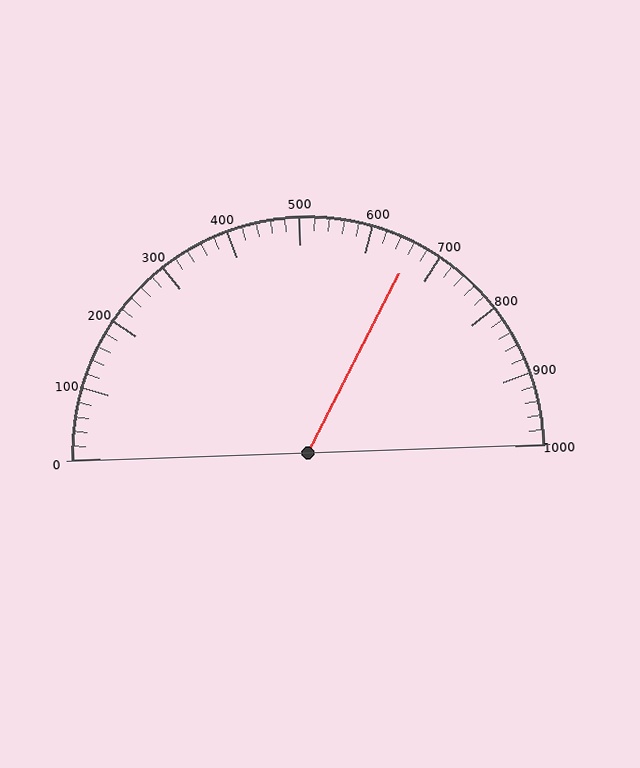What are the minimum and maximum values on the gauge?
The gauge ranges from 0 to 1000.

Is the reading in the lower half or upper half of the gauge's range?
The reading is in the upper half of the range (0 to 1000).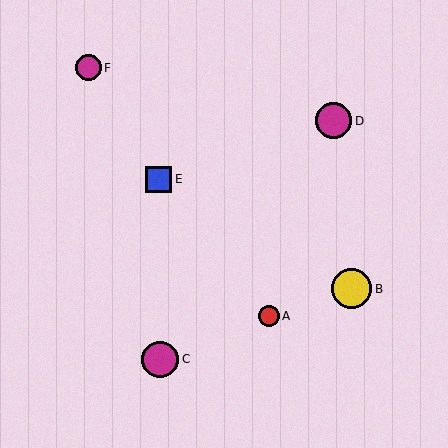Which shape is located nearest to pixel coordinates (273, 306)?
The red circle (labeled A) at (269, 316) is nearest to that location.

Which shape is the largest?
The yellow circle (labeled B) is the largest.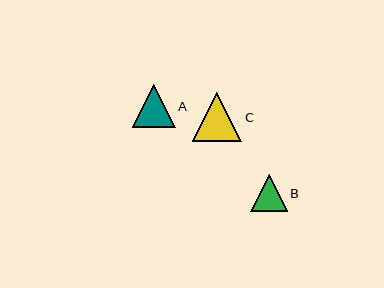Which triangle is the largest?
Triangle C is the largest with a size of approximately 50 pixels.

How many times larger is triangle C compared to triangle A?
Triangle C is approximately 1.2 times the size of triangle A.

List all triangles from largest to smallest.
From largest to smallest: C, A, B.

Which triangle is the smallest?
Triangle B is the smallest with a size of approximately 36 pixels.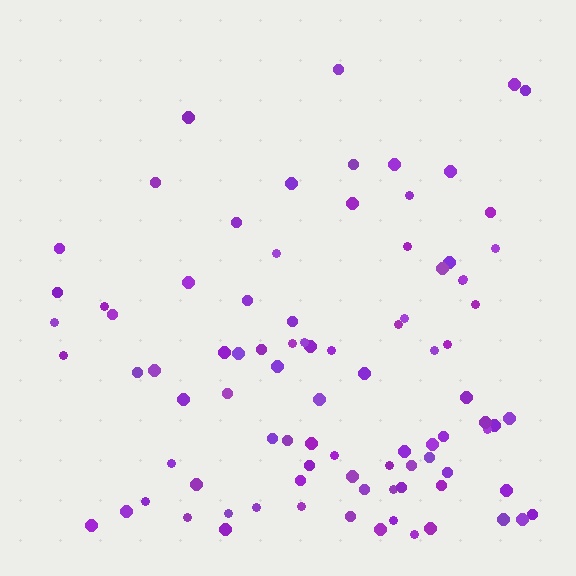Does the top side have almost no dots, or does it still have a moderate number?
Still a moderate number, just noticeably fewer than the bottom.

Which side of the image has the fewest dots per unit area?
The top.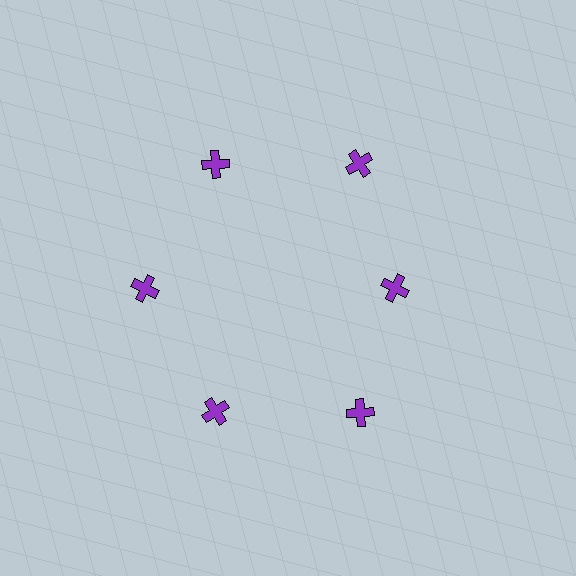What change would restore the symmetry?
The symmetry would be restored by moving it outward, back onto the ring so that all 6 crosses sit at equal angles and equal distance from the center.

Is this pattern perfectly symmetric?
No. The 6 purple crosses are arranged in a ring, but one element near the 3 o'clock position is pulled inward toward the center, breaking the 6-fold rotational symmetry.